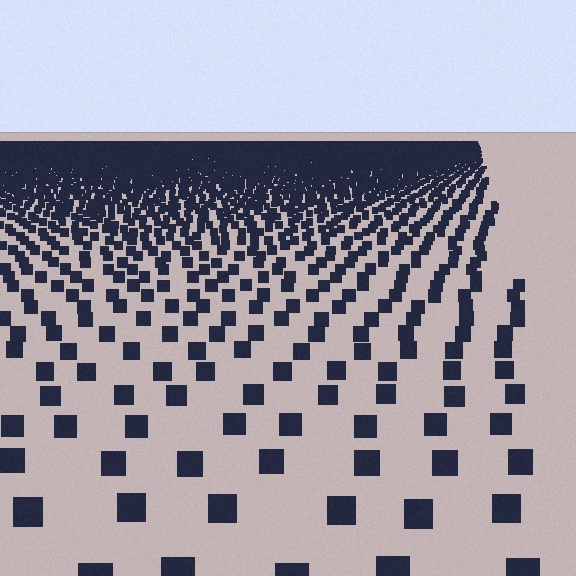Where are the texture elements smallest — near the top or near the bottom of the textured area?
Near the top.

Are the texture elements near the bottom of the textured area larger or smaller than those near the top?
Larger. Near the bottom, elements are closer to the viewer and appear at a bigger on-screen size.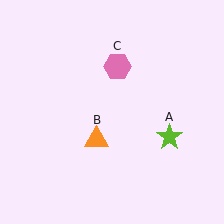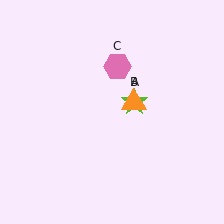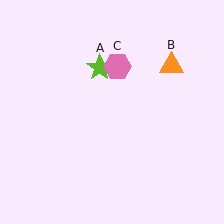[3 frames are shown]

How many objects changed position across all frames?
2 objects changed position: lime star (object A), orange triangle (object B).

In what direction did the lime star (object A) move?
The lime star (object A) moved up and to the left.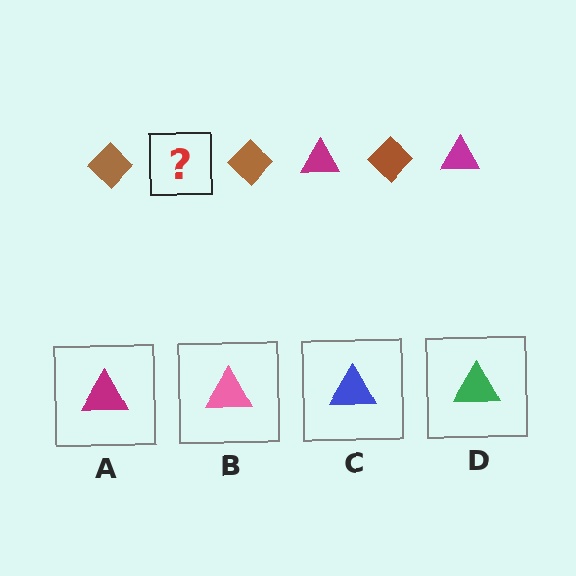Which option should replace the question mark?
Option A.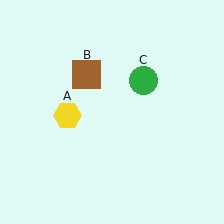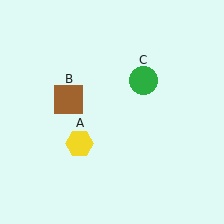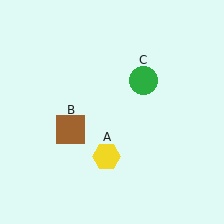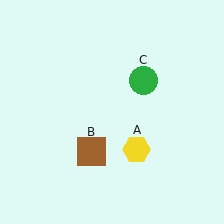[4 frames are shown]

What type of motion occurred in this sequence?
The yellow hexagon (object A), brown square (object B) rotated counterclockwise around the center of the scene.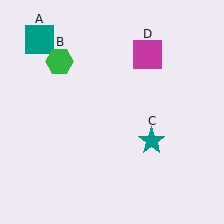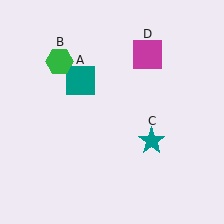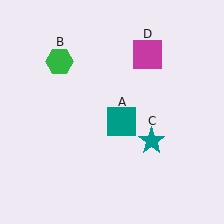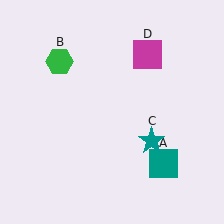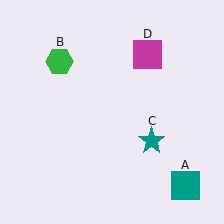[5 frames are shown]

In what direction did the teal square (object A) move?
The teal square (object A) moved down and to the right.